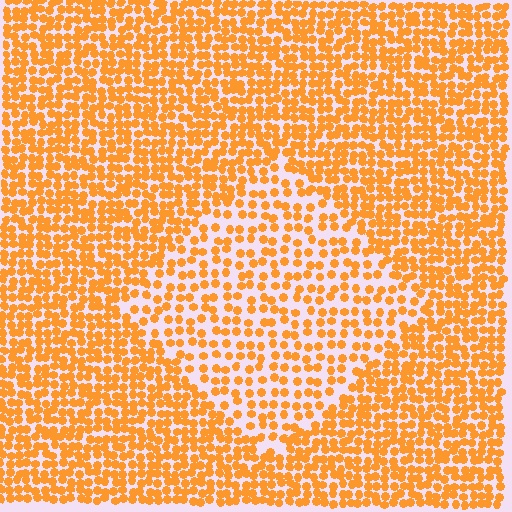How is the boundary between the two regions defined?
The boundary is defined by a change in element density (approximately 1.8x ratio). All elements are the same color, size, and shape.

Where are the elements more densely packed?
The elements are more densely packed outside the diamond boundary.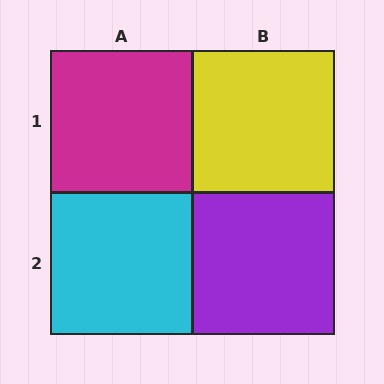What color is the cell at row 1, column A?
Magenta.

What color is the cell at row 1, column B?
Yellow.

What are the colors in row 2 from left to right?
Cyan, purple.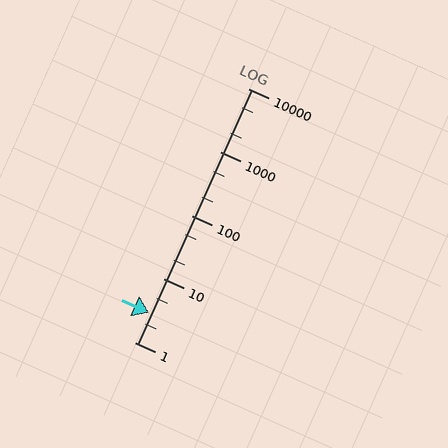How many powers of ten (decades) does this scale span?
The scale spans 4 decades, from 1 to 10000.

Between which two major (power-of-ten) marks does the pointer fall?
The pointer is between 1 and 10.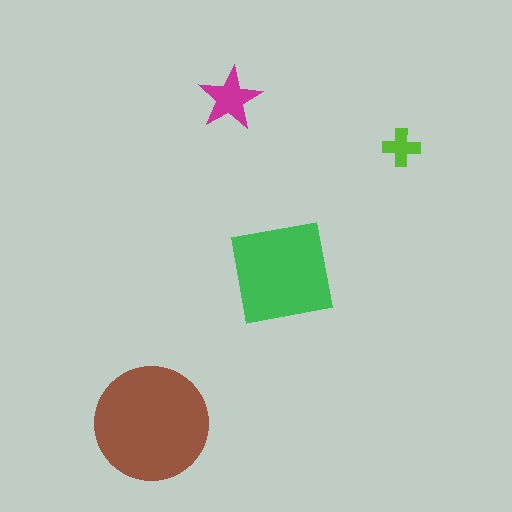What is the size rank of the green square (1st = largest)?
2nd.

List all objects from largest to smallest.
The brown circle, the green square, the magenta star, the lime cross.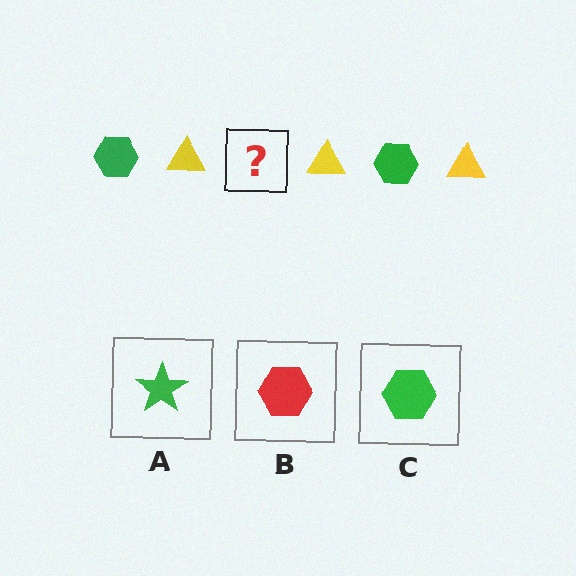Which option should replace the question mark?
Option C.